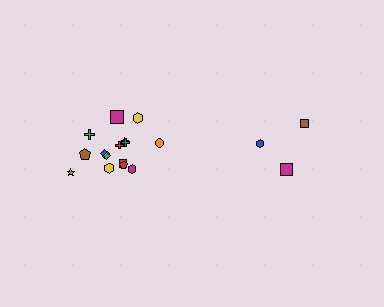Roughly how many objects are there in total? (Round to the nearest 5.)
Roughly 20 objects in total.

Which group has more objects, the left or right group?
The left group.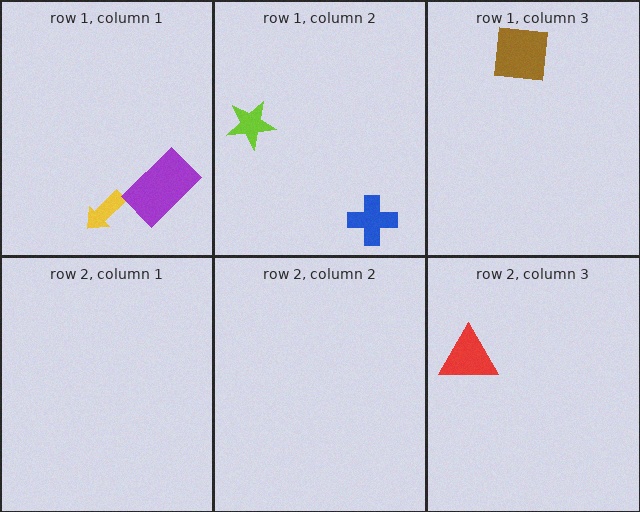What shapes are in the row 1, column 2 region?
The lime star, the blue cross.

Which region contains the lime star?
The row 1, column 2 region.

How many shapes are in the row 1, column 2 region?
2.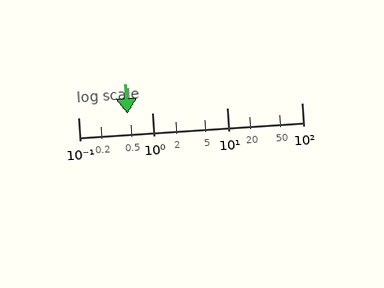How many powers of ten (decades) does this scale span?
The scale spans 3 decades, from 0.1 to 100.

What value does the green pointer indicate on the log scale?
The pointer indicates approximately 0.46.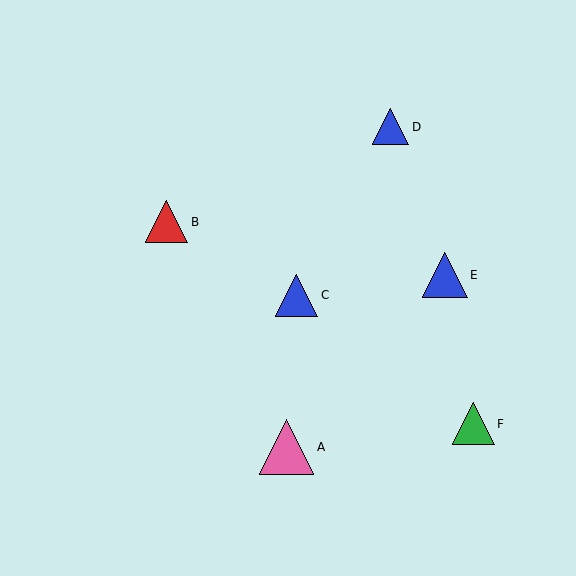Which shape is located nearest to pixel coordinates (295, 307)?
The blue triangle (labeled C) at (296, 295) is nearest to that location.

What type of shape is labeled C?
Shape C is a blue triangle.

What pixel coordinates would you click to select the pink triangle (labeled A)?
Click at (286, 447) to select the pink triangle A.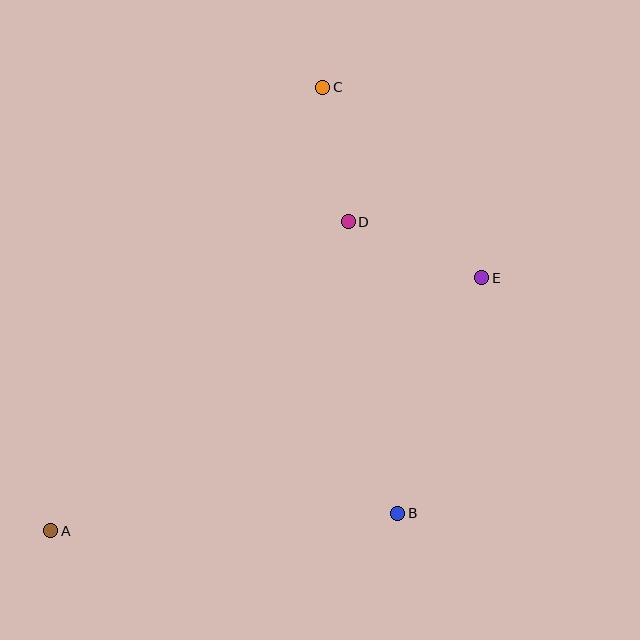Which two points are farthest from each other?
Points A and C are farthest from each other.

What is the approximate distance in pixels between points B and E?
The distance between B and E is approximately 250 pixels.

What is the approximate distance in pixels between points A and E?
The distance between A and E is approximately 500 pixels.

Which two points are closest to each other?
Points C and D are closest to each other.